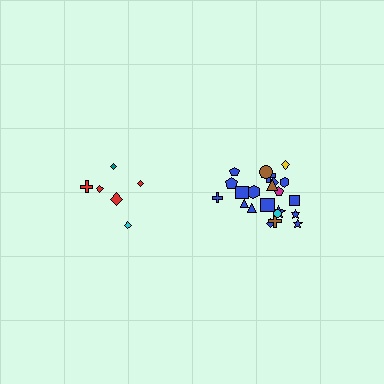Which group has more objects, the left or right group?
The right group.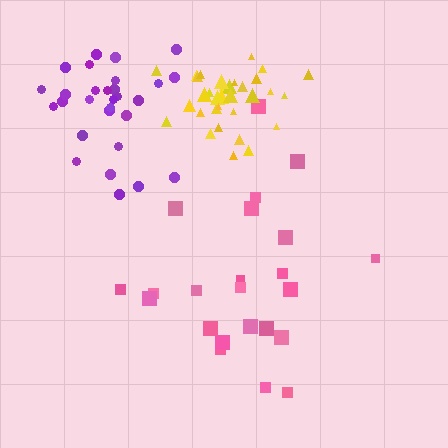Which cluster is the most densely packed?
Yellow.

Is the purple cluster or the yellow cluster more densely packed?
Yellow.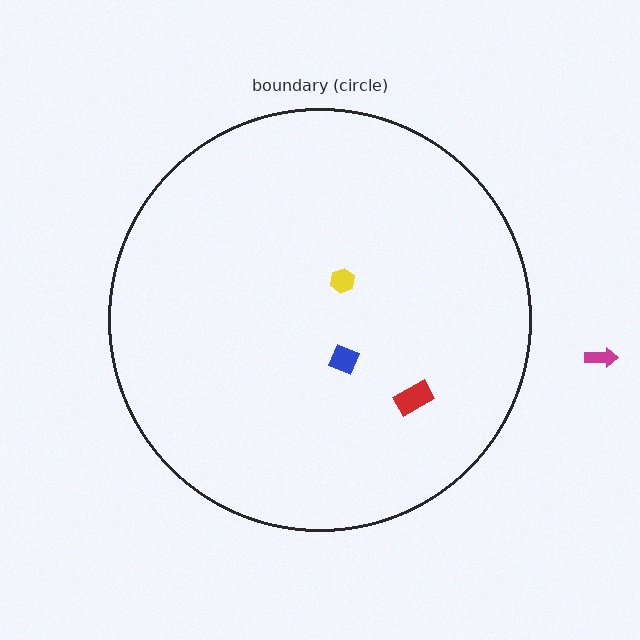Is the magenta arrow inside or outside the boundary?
Outside.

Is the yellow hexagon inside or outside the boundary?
Inside.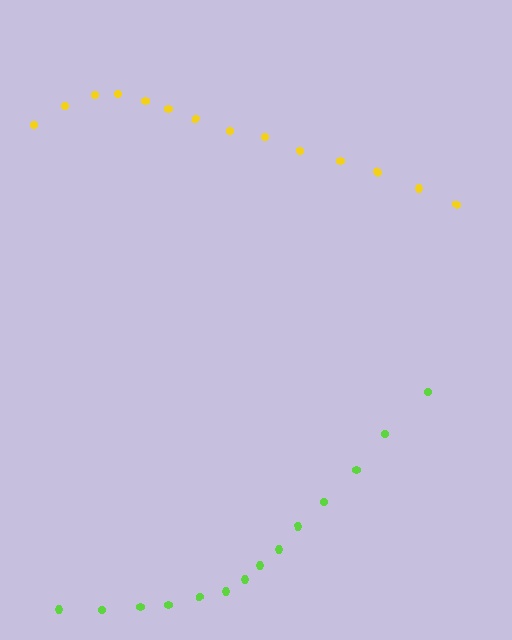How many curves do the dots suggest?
There are 2 distinct paths.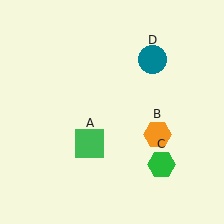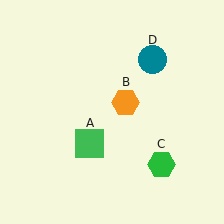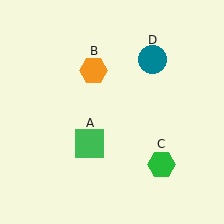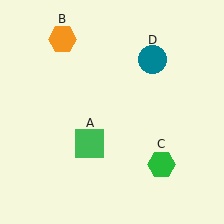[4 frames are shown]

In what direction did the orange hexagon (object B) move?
The orange hexagon (object B) moved up and to the left.